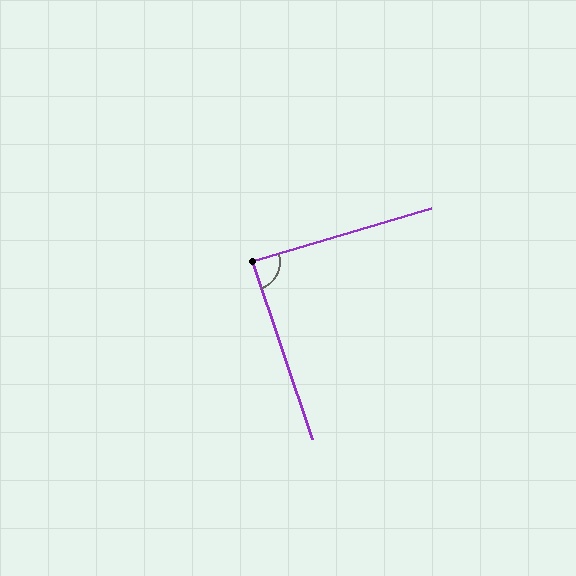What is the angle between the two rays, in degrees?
Approximately 88 degrees.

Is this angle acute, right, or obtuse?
It is approximately a right angle.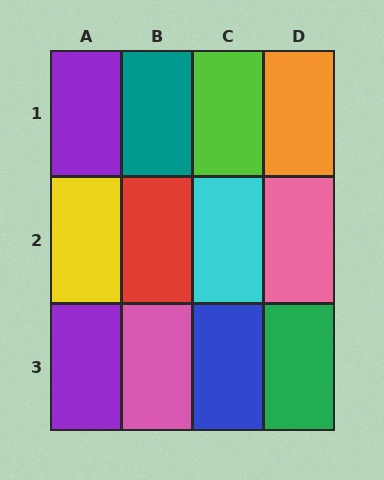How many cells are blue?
1 cell is blue.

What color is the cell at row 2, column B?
Red.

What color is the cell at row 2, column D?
Pink.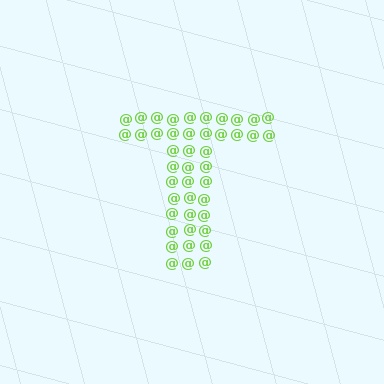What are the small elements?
The small elements are at signs.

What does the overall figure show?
The overall figure shows the letter T.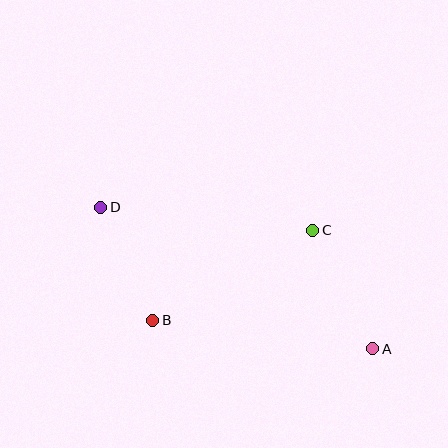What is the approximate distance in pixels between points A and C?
The distance between A and C is approximately 133 pixels.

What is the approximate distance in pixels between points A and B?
The distance between A and B is approximately 222 pixels.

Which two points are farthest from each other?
Points A and D are farthest from each other.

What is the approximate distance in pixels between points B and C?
The distance between B and C is approximately 183 pixels.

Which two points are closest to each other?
Points B and D are closest to each other.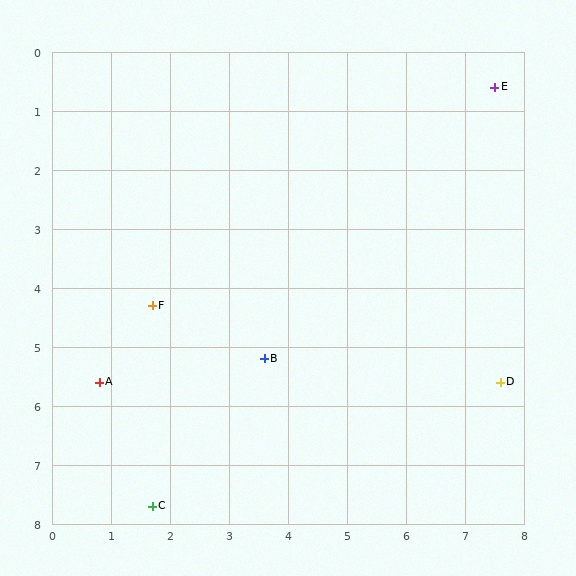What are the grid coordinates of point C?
Point C is at approximately (1.7, 7.7).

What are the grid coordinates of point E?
Point E is at approximately (7.5, 0.6).